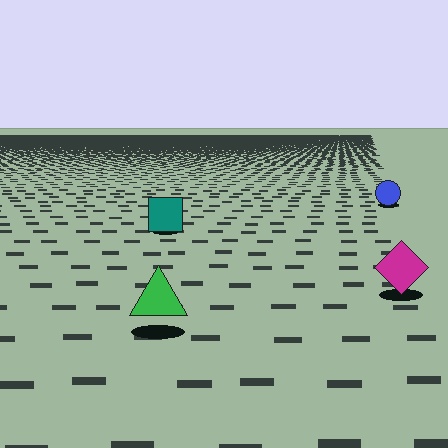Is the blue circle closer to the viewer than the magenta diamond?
No. The magenta diamond is closer — you can tell from the texture gradient: the ground texture is coarser near it.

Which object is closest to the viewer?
The green triangle is closest. The texture marks near it are larger and more spread out.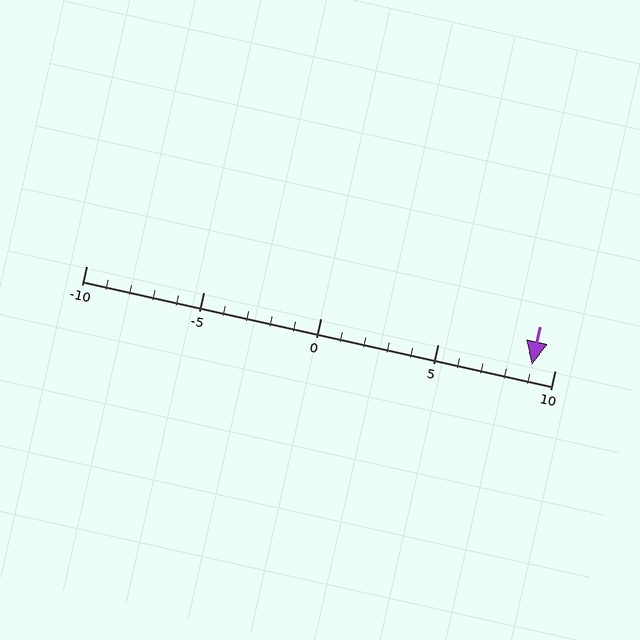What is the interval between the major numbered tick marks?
The major tick marks are spaced 5 units apart.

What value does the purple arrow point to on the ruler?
The purple arrow points to approximately 9.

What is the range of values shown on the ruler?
The ruler shows values from -10 to 10.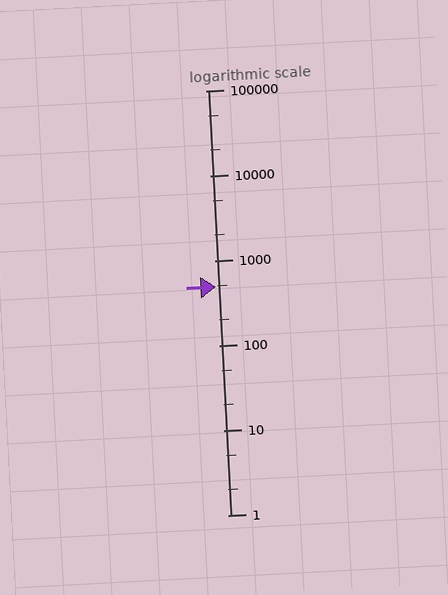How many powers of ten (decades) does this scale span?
The scale spans 5 decades, from 1 to 100000.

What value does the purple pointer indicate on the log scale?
The pointer indicates approximately 490.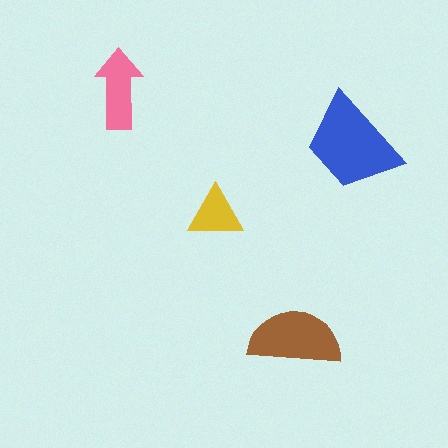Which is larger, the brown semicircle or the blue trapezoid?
The blue trapezoid.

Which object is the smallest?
The yellow triangle.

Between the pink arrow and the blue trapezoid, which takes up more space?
The blue trapezoid.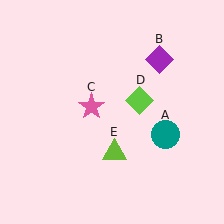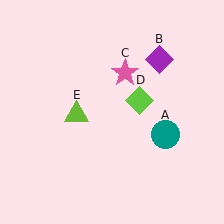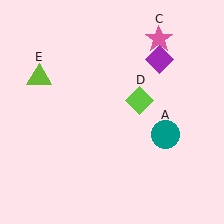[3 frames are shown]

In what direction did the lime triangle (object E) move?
The lime triangle (object E) moved up and to the left.